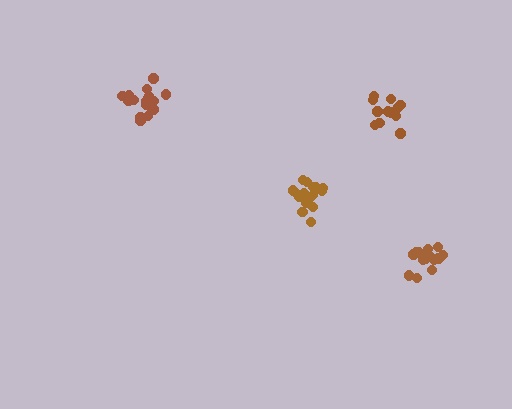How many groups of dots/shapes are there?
There are 4 groups.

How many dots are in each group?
Group 1: 17 dots, Group 2: 18 dots, Group 3: 12 dots, Group 4: 16 dots (63 total).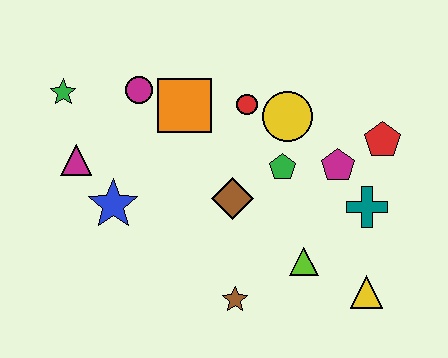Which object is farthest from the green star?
The yellow triangle is farthest from the green star.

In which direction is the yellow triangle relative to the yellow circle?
The yellow triangle is below the yellow circle.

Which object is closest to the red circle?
The yellow circle is closest to the red circle.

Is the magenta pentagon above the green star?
No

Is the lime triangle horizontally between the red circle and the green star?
No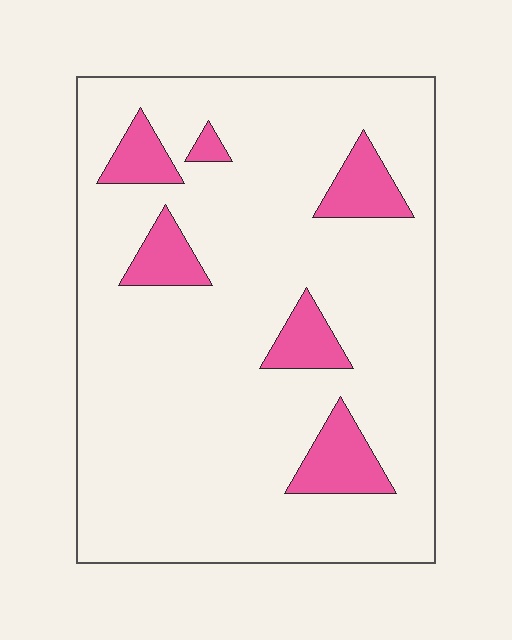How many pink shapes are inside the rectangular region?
6.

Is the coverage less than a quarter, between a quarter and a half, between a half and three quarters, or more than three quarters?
Less than a quarter.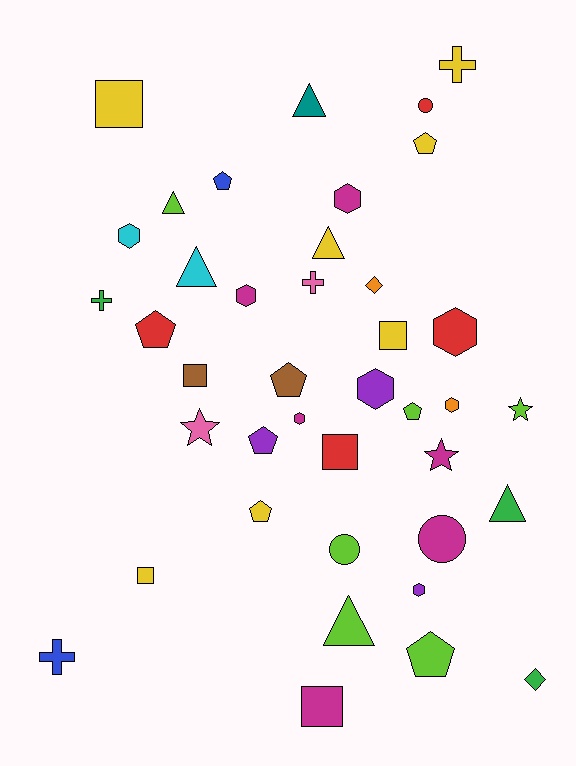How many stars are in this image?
There are 3 stars.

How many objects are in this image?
There are 40 objects.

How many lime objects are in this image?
There are 6 lime objects.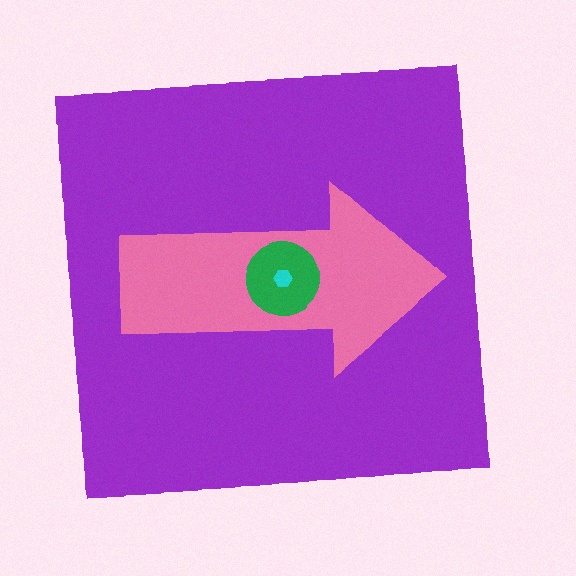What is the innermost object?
The cyan hexagon.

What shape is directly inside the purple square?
The pink arrow.